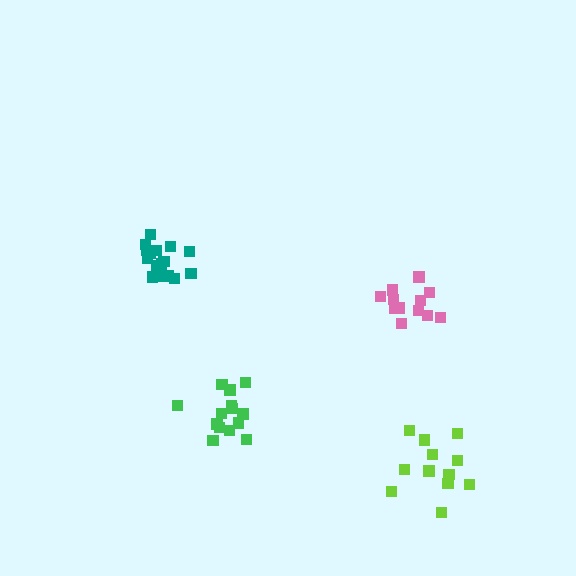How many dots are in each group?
Group 1: 16 dots, Group 2: 12 dots, Group 3: 12 dots, Group 4: 14 dots (54 total).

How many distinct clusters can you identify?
There are 4 distinct clusters.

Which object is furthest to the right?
The lime cluster is rightmost.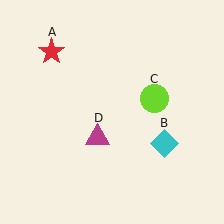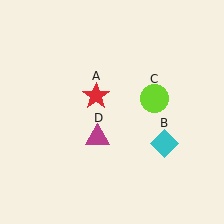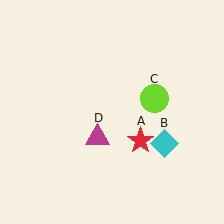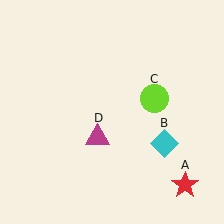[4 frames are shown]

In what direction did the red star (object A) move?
The red star (object A) moved down and to the right.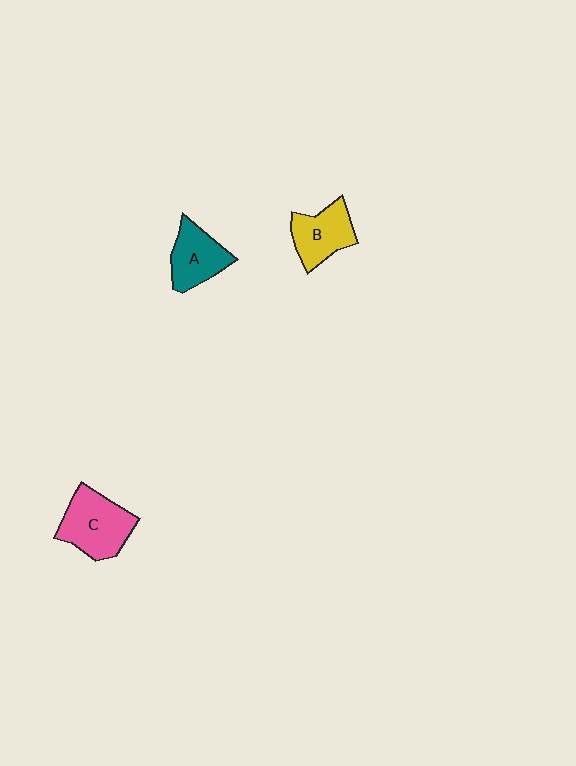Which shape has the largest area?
Shape C (pink).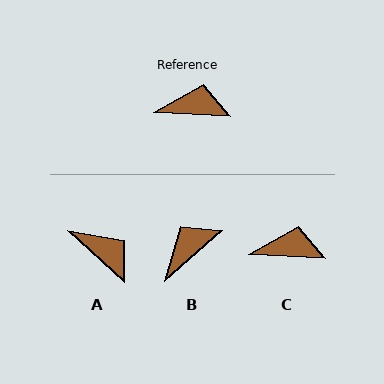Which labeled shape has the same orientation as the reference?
C.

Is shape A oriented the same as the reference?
No, it is off by about 39 degrees.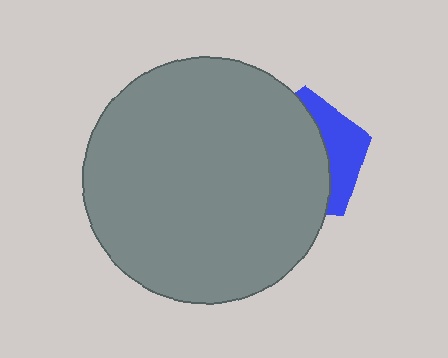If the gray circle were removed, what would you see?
You would see the complete blue pentagon.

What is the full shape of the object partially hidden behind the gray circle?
The partially hidden object is a blue pentagon.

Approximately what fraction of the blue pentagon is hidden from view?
Roughly 68% of the blue pentagon is hidden behind the gray circle.